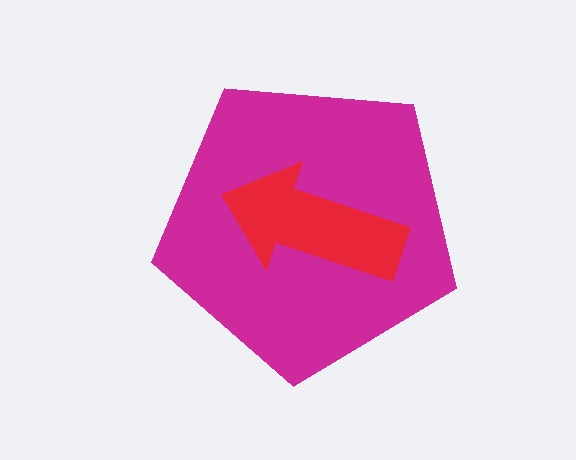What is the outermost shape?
The magenta pentagon.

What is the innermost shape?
The red arrow.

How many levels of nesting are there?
2.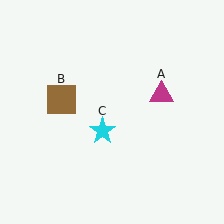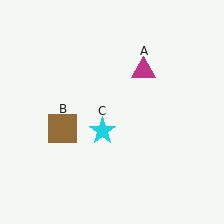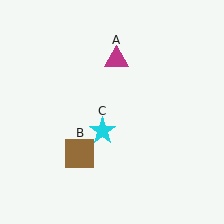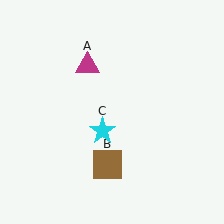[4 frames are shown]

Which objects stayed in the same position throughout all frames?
Cyan star (object C) remained stationary.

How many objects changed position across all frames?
2 objects changed position: magenta triangle (object A), brown square (object B).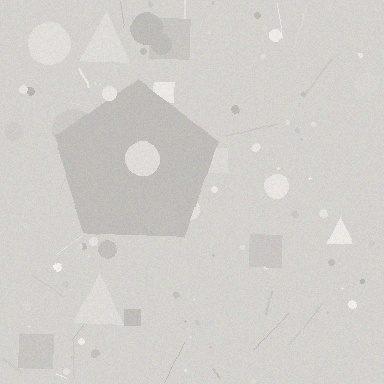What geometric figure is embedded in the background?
A pentagon is embedded in the background.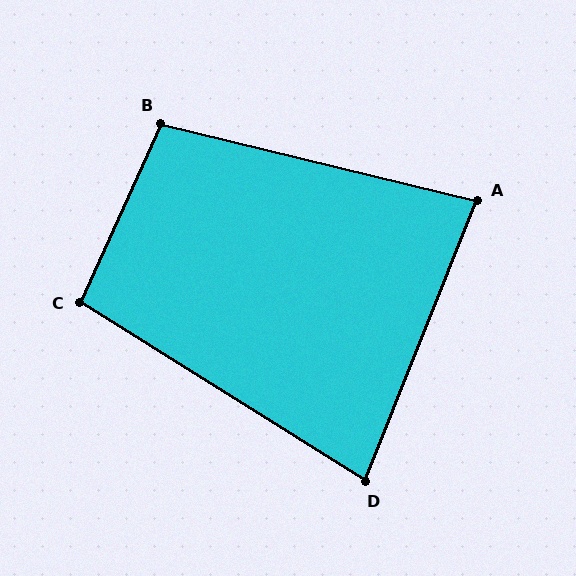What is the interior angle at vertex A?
Approximately 82 degrees (acute).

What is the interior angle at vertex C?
Approximately 98 degrees (obtuse).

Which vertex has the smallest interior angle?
D, at approximately 80 degrees.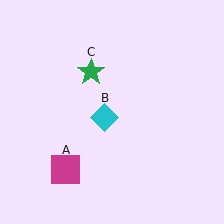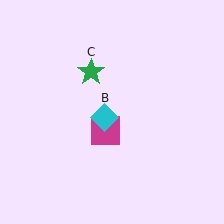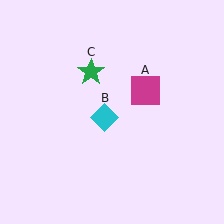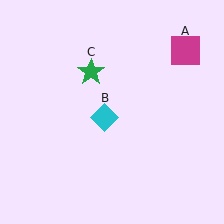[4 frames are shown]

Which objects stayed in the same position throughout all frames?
Cyan diamond (object B) and green star (object C) remained stationary.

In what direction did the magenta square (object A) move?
The magenta square (object A) moved up and to the right.